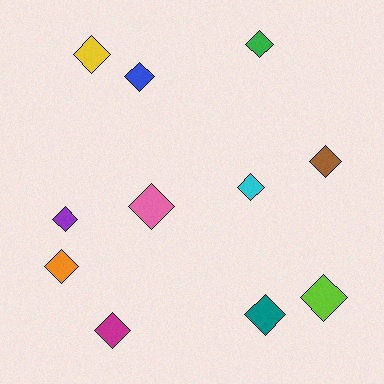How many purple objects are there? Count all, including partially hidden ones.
There is 1 purple object.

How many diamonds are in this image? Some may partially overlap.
There are 11 diamonds.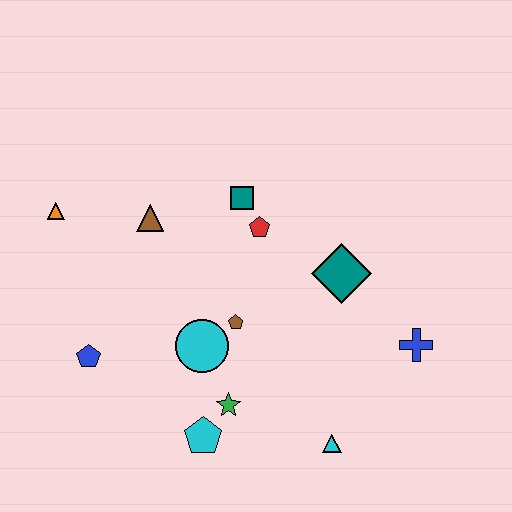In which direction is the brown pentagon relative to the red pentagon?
The brown pentagon is below the red pentagon.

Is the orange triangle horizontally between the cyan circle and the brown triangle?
No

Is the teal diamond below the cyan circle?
No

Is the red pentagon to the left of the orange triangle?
No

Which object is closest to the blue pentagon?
The cyan circle is closest to the blue pentagon.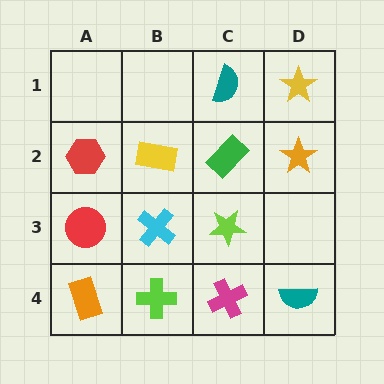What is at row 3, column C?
A lime star.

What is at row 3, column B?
A cyan cross.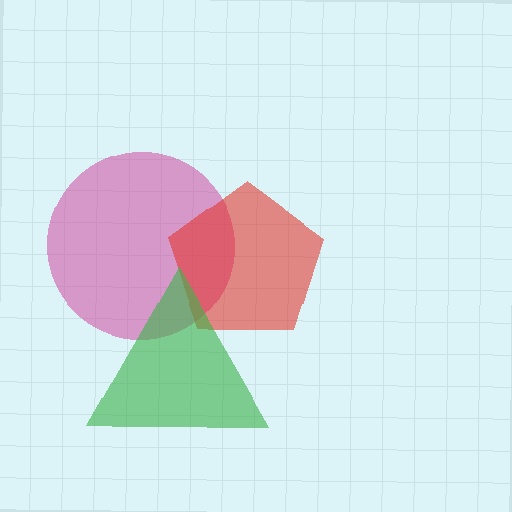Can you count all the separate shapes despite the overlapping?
Yes, there are 3 separate shapes.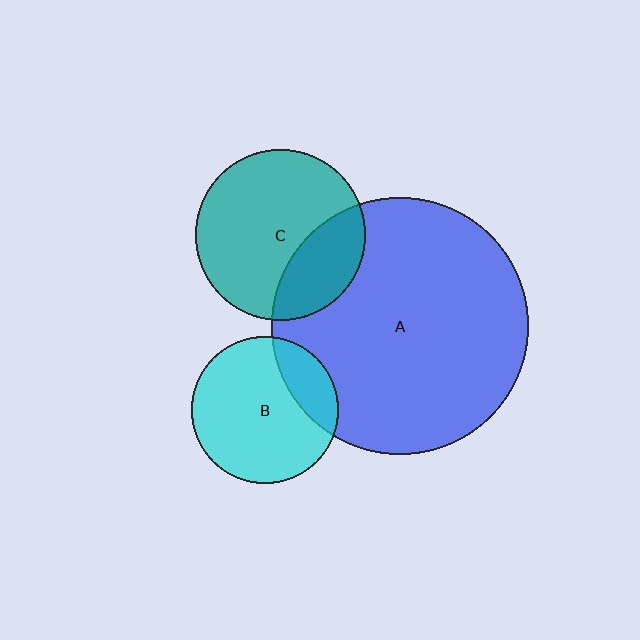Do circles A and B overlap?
Yes.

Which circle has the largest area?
Circle A (blue).